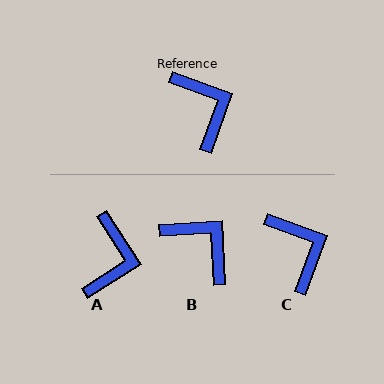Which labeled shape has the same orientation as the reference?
C.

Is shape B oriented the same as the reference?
No, it is off by about 23 degrees.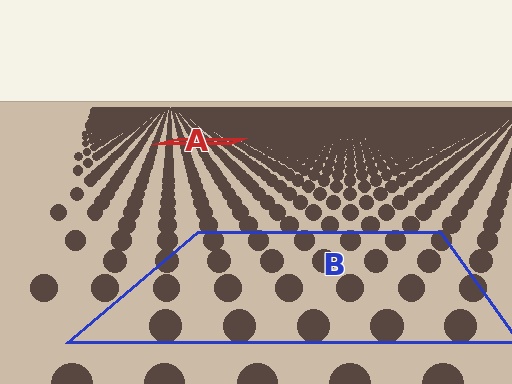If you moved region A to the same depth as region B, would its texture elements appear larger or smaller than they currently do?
They would appear larger. At a closer depth, the same texture elements are projected at a bigger on-screen size.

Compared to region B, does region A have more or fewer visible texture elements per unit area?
Region A has more texture elements per unit area — they are packed more densely because it is farther away.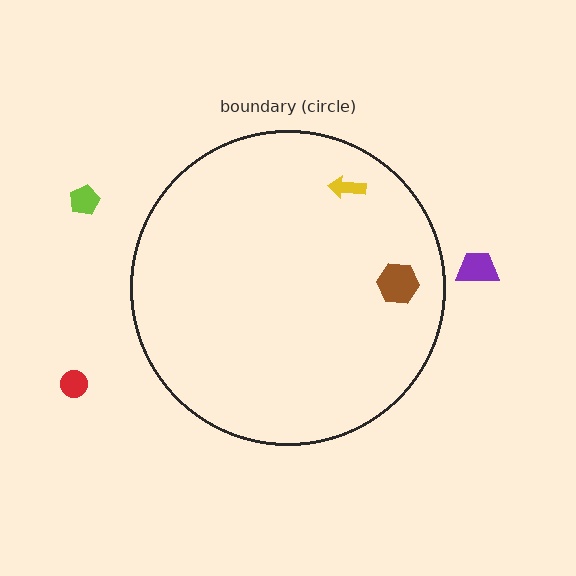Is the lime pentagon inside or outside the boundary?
Outside.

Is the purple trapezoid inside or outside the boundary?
Outside.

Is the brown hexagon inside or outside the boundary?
Inside.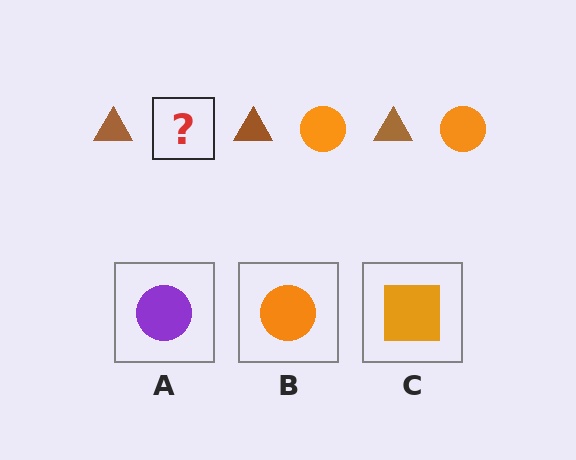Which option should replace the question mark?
Option B.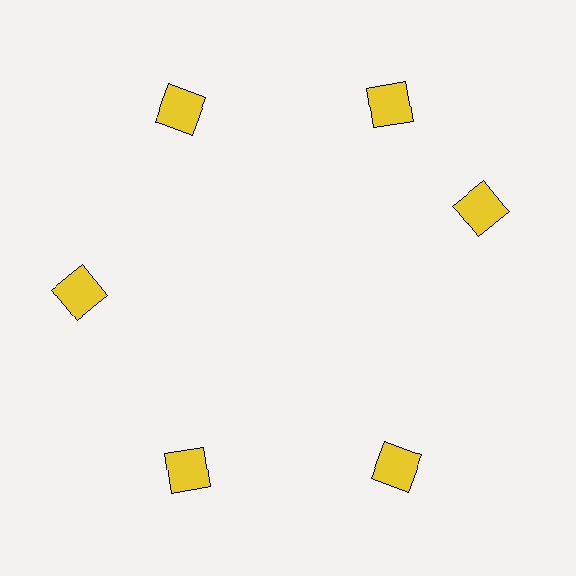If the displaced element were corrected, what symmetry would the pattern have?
It would have 6-fold rotational symmetry — the pattern would map onto itself every 60 degrees.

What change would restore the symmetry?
The symmetry would be restored by rotating it back into even spacing with its neighbors so that all 6 squares sit at equal angles and equal distance from the center.